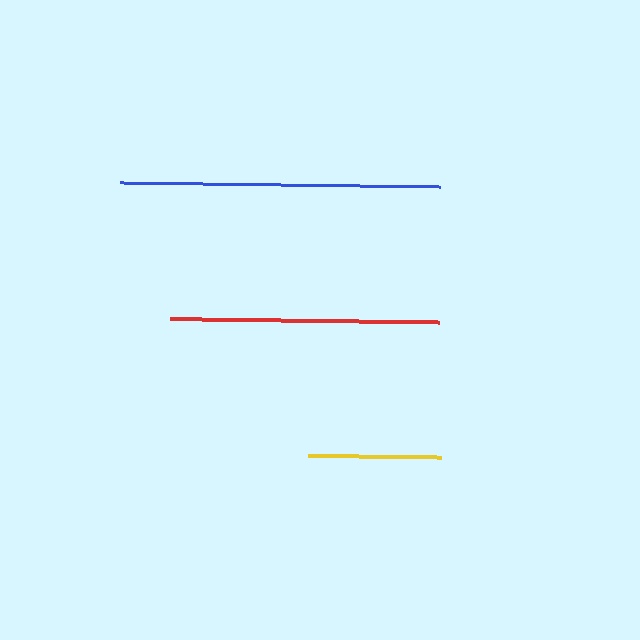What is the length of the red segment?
The red segment is approximately 268 pixels long.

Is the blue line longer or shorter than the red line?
The blue line is longer than the red line.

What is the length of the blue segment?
The blue segment is approximately 320 pixels long.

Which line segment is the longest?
The blue line is the longest at approximately 320 pixels.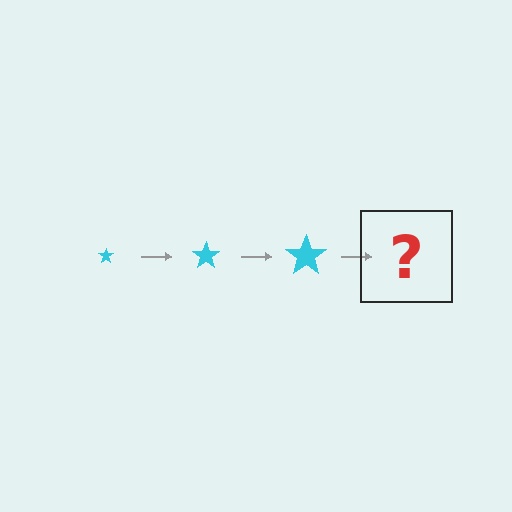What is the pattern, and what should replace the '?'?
The pattern is that the star gets progressively larger each step. The '?' should be a cyan star, larger than the previous one.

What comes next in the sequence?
The next element should be a cyan star, larger than the previous one.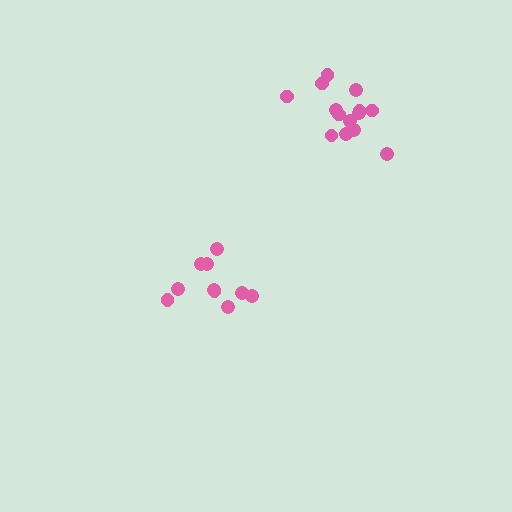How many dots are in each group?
Group 1: 10 dots, Group 2: 14 dots (24 total).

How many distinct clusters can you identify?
There are 2 distinct clusters.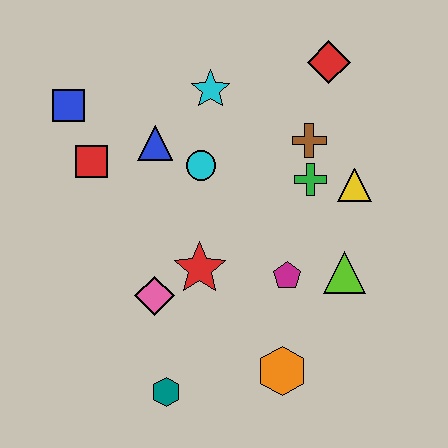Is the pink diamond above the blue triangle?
No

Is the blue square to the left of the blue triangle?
Yes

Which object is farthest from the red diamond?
The teal hexagon is farthest from the red diamond.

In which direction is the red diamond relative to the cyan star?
The red diamond is to the right of the cyan star.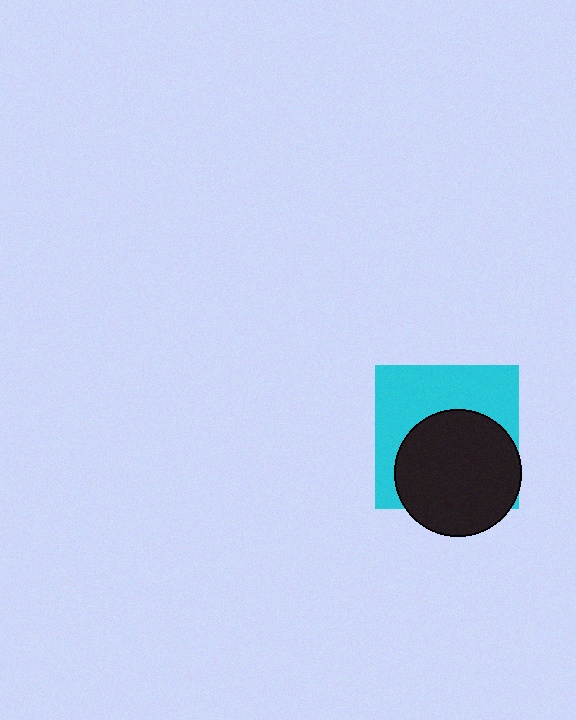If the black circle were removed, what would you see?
You would see the complete cyan square.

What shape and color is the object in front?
The object in front is a black circle.